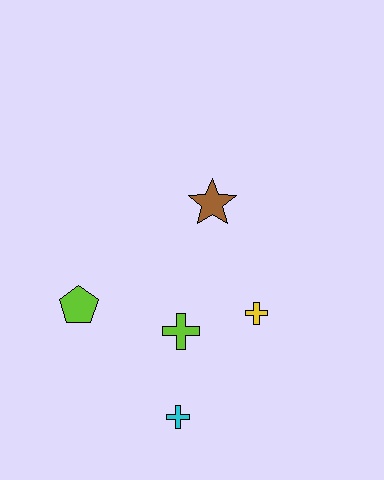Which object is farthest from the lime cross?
The brown star is farthest from the lime cross.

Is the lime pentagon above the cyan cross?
Yes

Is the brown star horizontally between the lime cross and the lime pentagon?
No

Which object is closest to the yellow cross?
The lime cross is closest to the yellow cross.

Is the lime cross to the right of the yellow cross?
No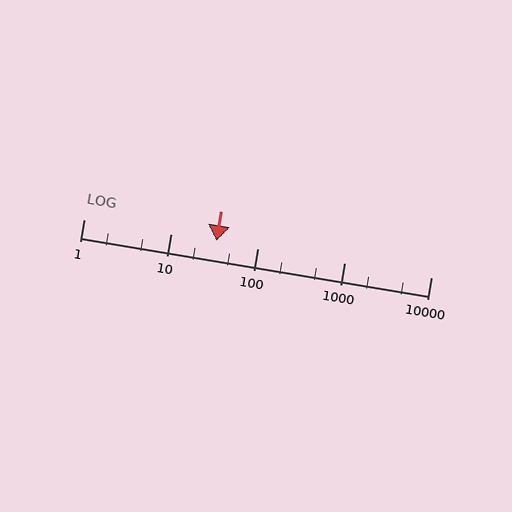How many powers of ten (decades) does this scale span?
The scale spans 4 decades, from 1 to 10000.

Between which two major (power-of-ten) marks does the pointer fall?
The pointer is between 10 and 100.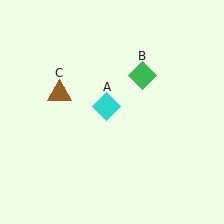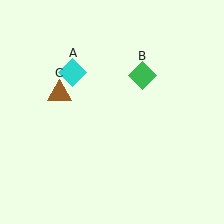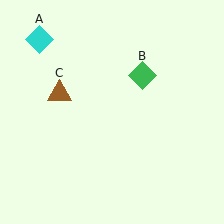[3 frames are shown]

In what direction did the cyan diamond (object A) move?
The cyan diamond (object A) moved up and to the left.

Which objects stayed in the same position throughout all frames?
Green diamond (object B) and brown triangle (object C) remained stationary.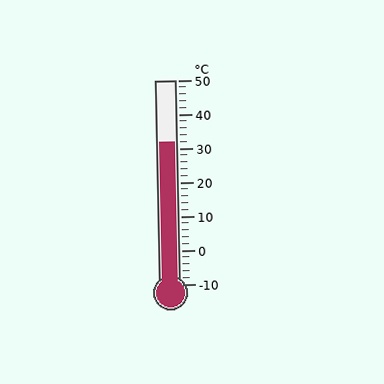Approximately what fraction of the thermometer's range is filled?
The thermometer is filled to approximately 70% of its range.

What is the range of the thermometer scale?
The thermometer scale ranges from -10°C to 50°C.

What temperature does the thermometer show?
The thermometer shows approximately 32°C.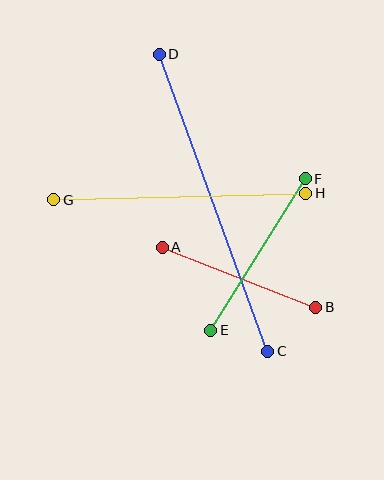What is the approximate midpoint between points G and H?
The midpoint is at approximately (180, 197) pixels.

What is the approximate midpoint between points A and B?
The midpoint is at approximately (239, 277) pixels.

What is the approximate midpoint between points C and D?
The midpoint is at approximately (214, 203) pixels.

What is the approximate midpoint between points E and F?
The midpoint is at approximately (258, 254) pixels.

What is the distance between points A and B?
The distance is approximately 165 pixels.